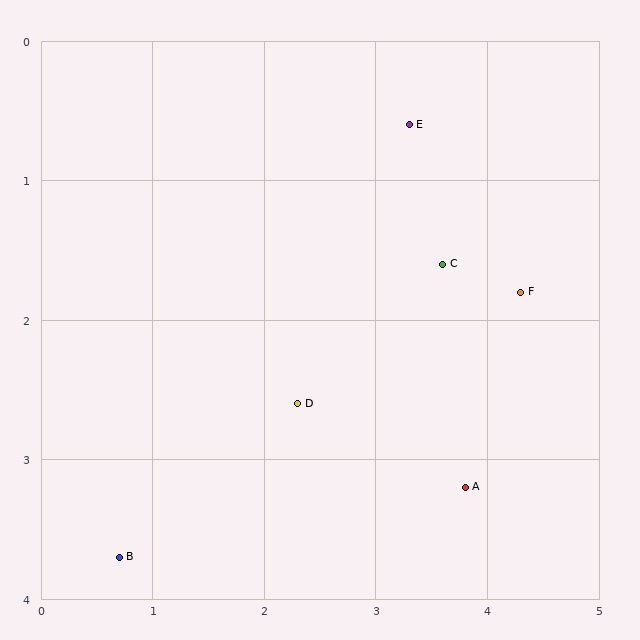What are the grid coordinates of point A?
Point A is at approximately (3.8, 3.2).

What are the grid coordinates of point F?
Point F is at approximately (4.3, 1.8).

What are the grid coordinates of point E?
Point E is at approximately (3.3, 0.6).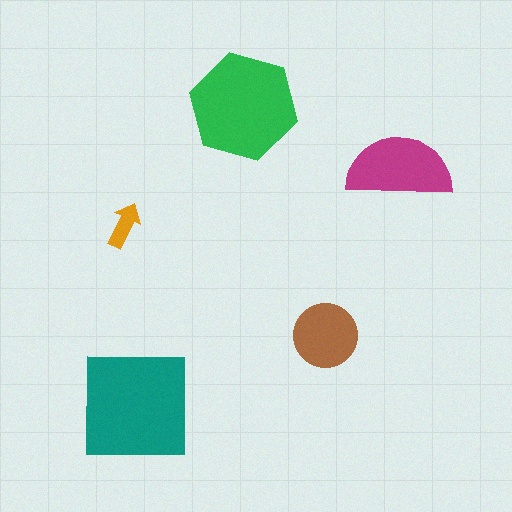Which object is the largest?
The teal square.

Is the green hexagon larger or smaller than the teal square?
Smaller.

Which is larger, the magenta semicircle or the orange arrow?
The magenta semicircle.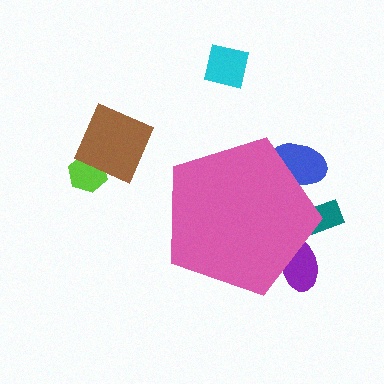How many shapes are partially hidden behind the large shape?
3 shapes are partially hidden.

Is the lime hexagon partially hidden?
No, the lime hexagon is fully visible.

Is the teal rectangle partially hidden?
Yes, the teal rectangle is partially hidden behind the pink pentagon.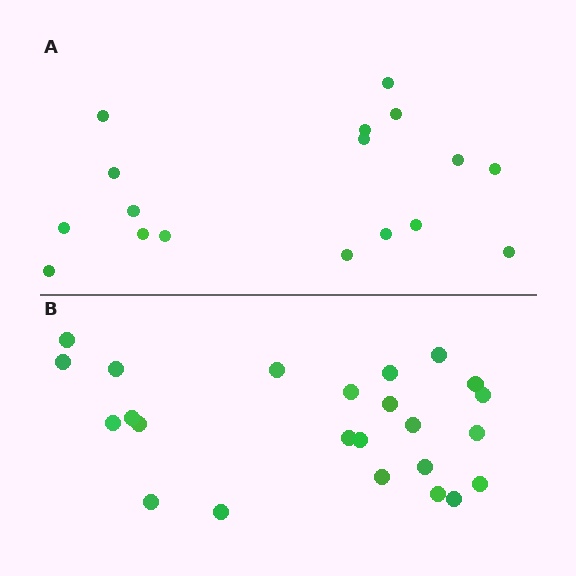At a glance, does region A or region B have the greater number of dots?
Region B (the bottom region) has more dots.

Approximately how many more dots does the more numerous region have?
Region B has roughly 8 or so more dots than region A.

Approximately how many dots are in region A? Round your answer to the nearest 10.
About 20 dots. (The exact count is 17, which rounds to 20.)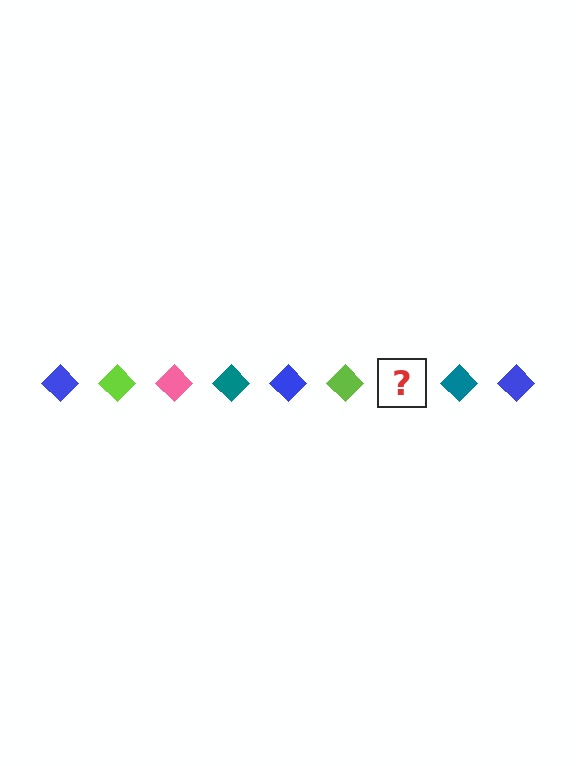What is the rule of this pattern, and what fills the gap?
The rule is that the pattern cycles through blue, lime, pink, teal diamonds. The gap should be filled with a pink diamond.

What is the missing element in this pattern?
The missing element is a pink diamond.